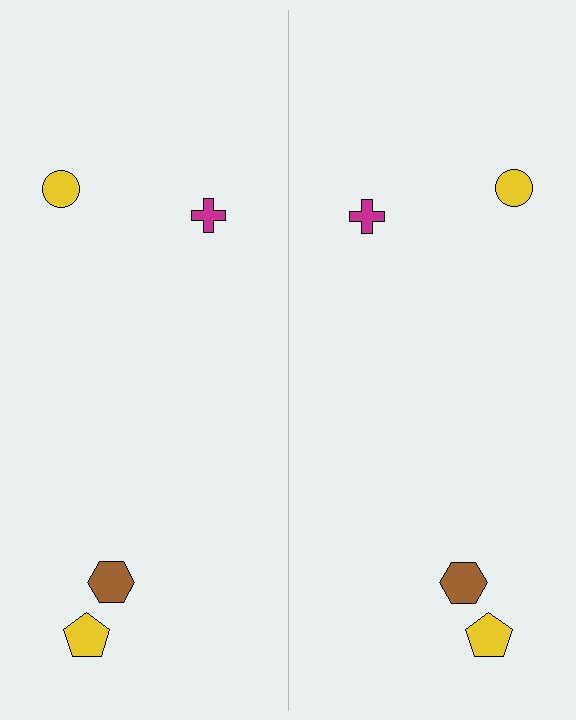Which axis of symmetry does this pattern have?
The pattern has a vertical axis of symmetry running through the center of the image.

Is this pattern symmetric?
Yes, this pattern has bilateral (reflection) symmetry.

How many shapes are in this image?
There are 8 shapes in this image.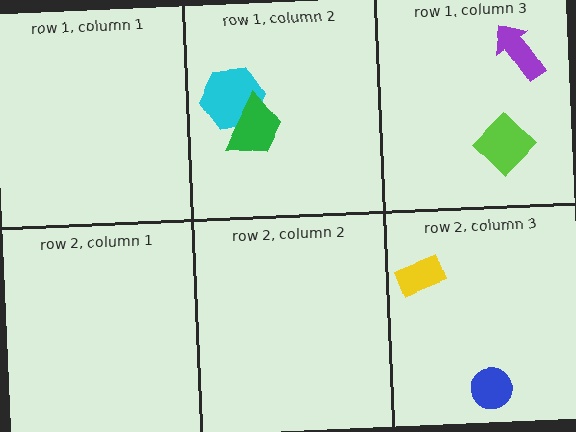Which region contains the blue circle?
The row 2, column 3 region.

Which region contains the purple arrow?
The row 1, column 3 region.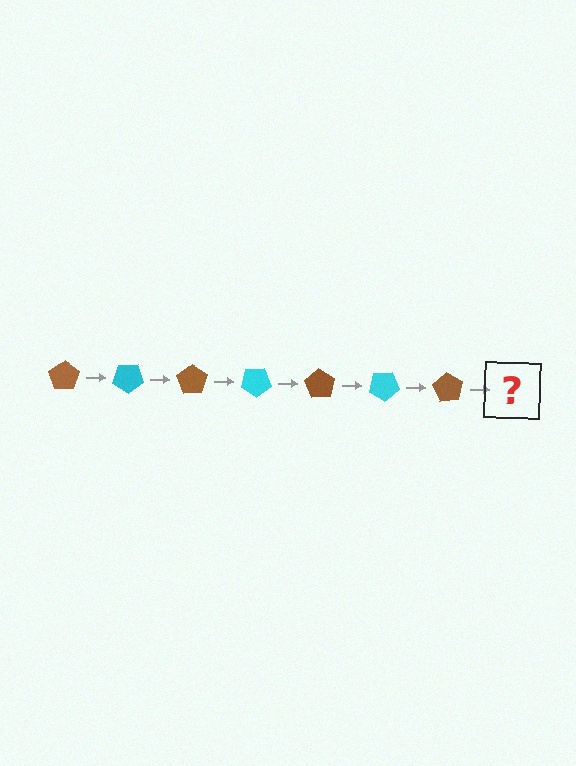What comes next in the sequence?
The next element should be a cyan pentagon, rotated 245 degrees from the start.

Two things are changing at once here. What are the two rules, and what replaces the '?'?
The two rules are that it rotates 35 degrees each step and the color cycles through brown and cyan. The '?' should be a cyan pentagon, rotated 245 degrees from the start.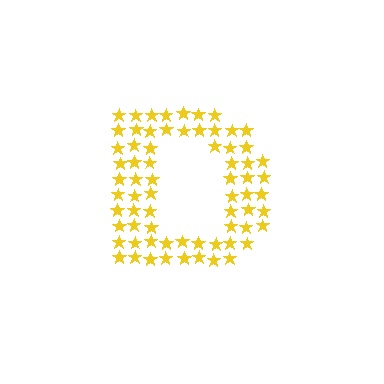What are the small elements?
The small elements are stars.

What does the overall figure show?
The overall figure shows the letter D.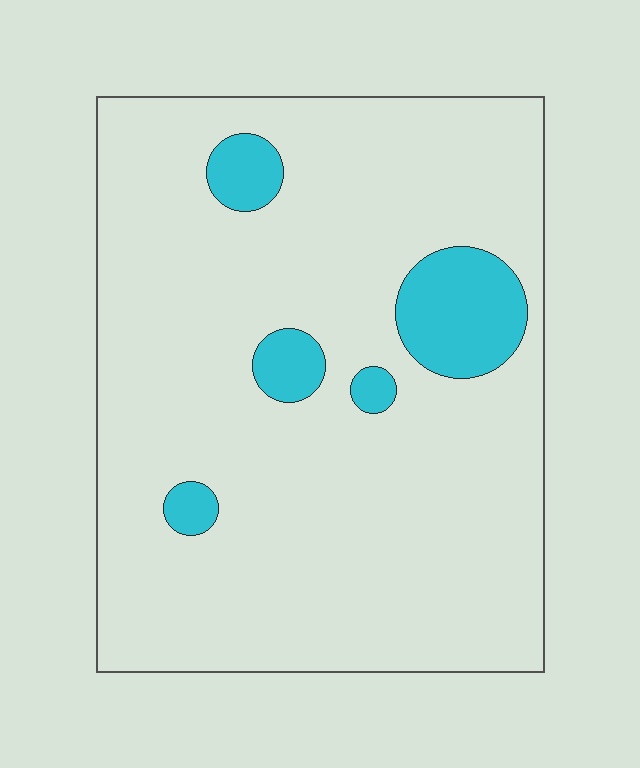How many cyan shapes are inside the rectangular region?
5.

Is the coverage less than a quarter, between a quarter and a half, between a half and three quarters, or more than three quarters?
Less than a quarter.